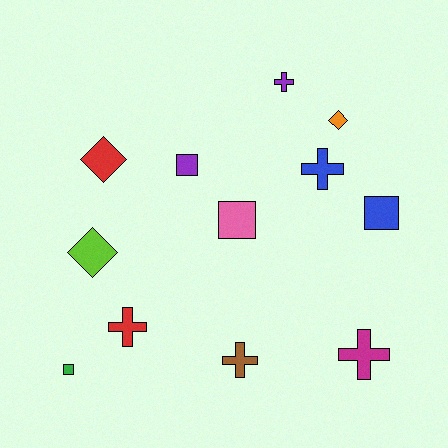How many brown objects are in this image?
There is 1 brown object.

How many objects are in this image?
There are 12 objects.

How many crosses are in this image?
There are 5 crosses.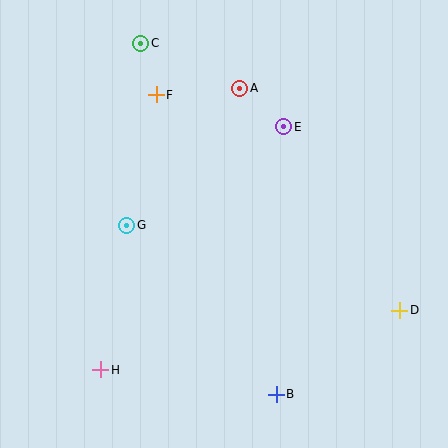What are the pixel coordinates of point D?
Point D is at (400, 310).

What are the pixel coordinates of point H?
Point H is at (101, 370).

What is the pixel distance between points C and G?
The distance between C and G is 183 pixels.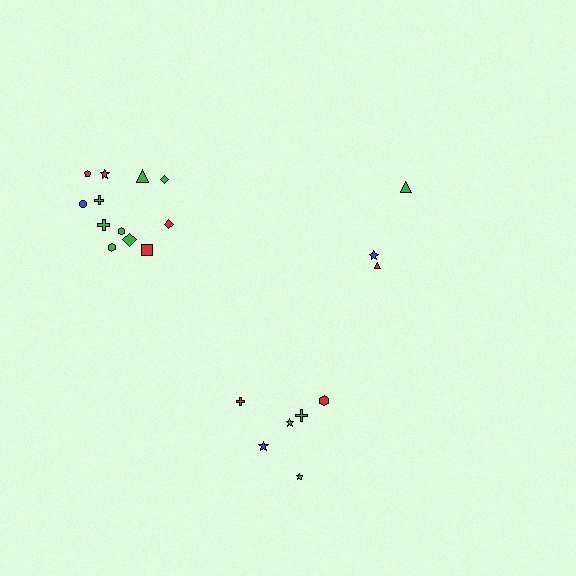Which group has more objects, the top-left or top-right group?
The top-left group.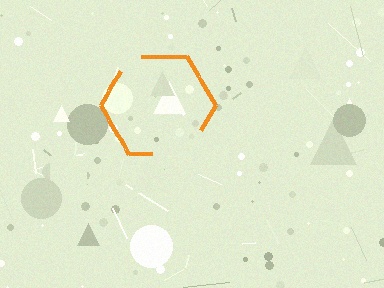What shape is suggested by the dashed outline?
The dashed outline suggests a hexagon.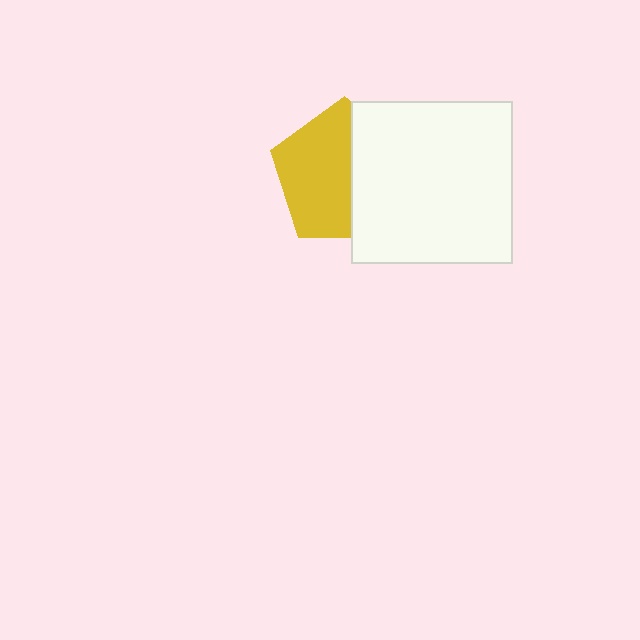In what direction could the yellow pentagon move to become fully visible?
The yellow pentagon could move left. That would shift it out from behind the white square entirely.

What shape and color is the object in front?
The object in front is a white square.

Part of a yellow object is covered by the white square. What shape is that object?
It is a pentagon.